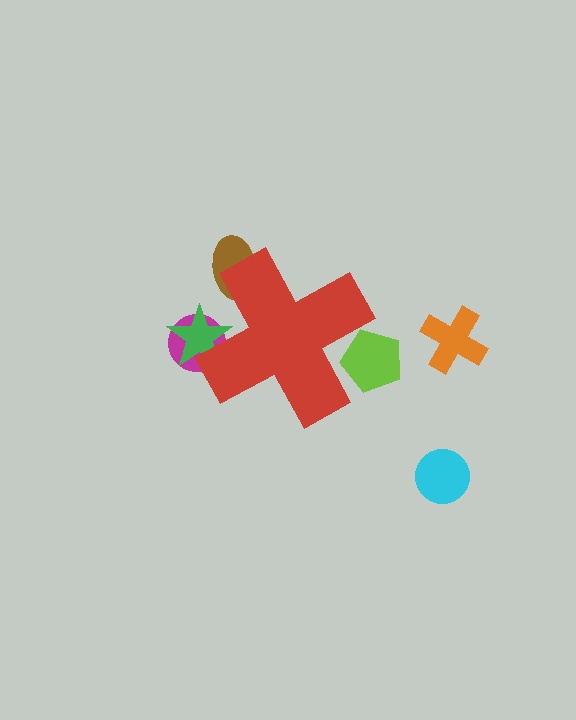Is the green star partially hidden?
Yes, the green star is partially hidden behind the red cross.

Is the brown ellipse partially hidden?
Yes, the brown ellipse is partially hidden behind the red cross.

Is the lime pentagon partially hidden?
Yes, the lime pentagon is partially hidden behind the red cross.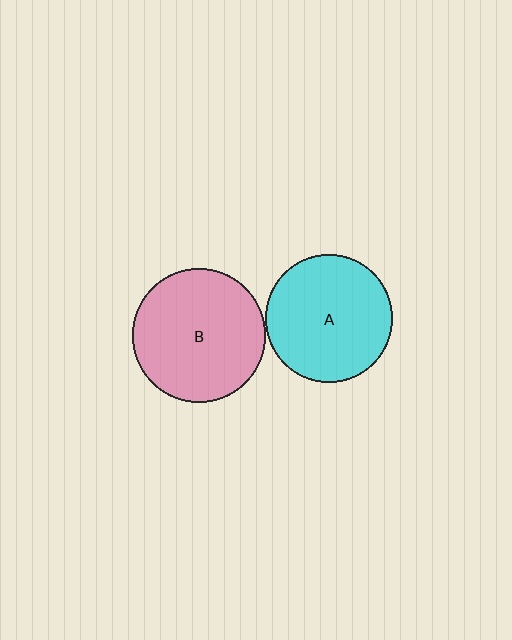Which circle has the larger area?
Circle B (pink).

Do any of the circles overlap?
No, none of the circles overlap.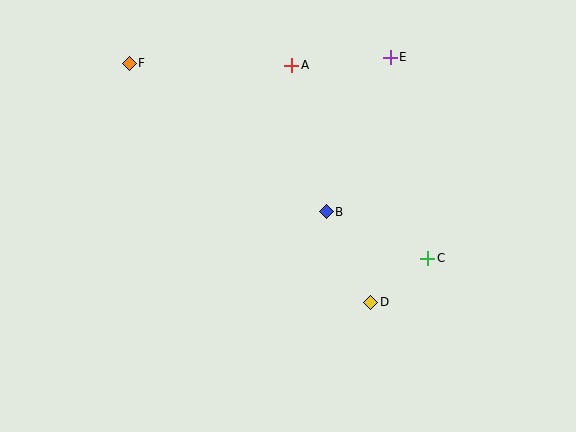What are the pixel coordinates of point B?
Point B is at (326, 212).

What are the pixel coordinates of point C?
Point C is at (428, 258).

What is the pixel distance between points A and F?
The distance between A and F is 163 pixels.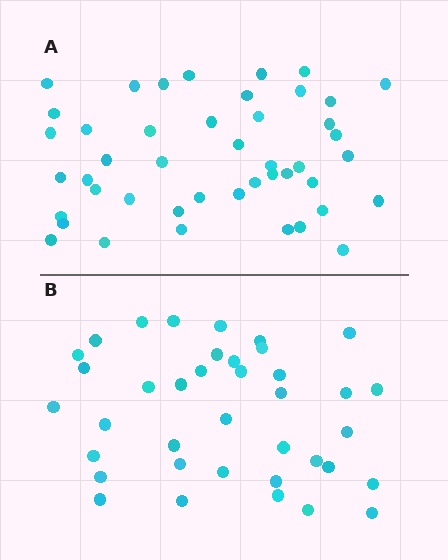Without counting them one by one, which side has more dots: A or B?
Region A (the top region) has more dots.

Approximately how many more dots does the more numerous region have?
Region A has roughly 8 or so more dots than region B.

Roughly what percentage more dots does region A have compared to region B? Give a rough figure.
About 20% more.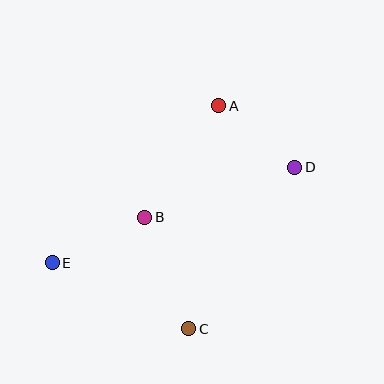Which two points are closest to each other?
Points A and D are closest to each other.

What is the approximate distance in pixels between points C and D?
The distance between C and D is approximately 193 pixels.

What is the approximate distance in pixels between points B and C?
The distance between B and C is approximately 120 pixels.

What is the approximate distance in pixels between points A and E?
The distance between A and E is approximately 229 pixels.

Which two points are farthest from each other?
Points D and E are farthest from each other.